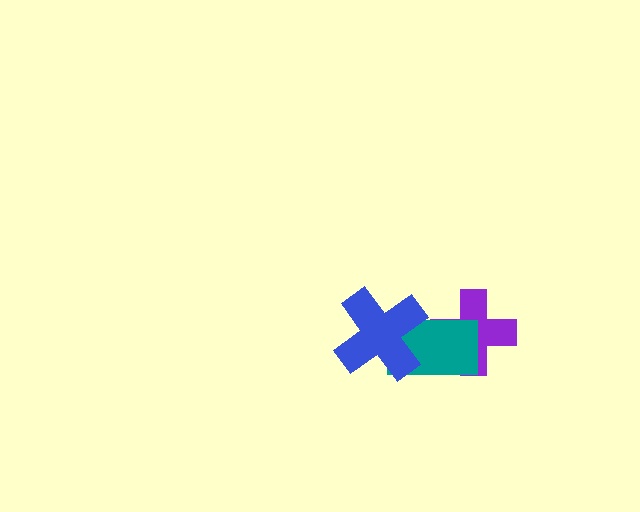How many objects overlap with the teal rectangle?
2 objects overlap with the teal rectangle.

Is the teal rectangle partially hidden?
Yes, it is partially covered by another shape.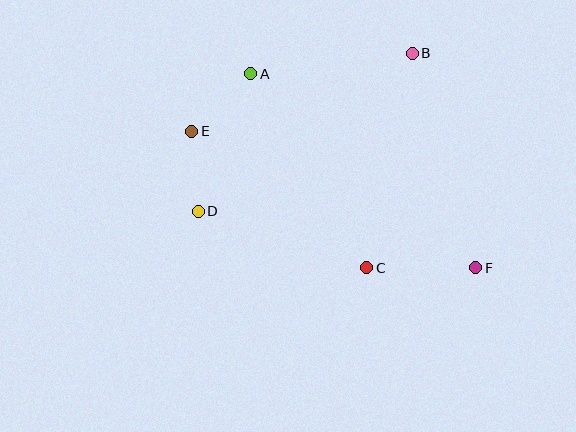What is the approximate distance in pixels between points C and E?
The distance between C and E is approximately 222 pixels.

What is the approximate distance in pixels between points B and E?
The distance between B and E is approximately 234 pixels.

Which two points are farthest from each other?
Points E and F are farthest from each other.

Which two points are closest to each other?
Points D and E are closest to each other.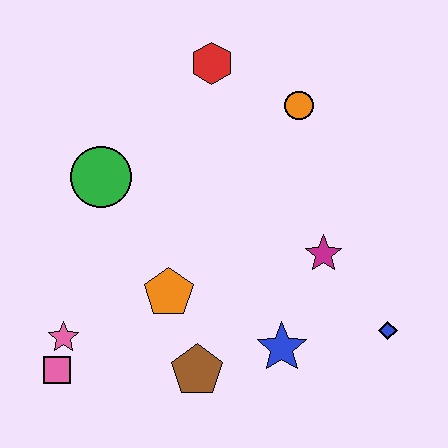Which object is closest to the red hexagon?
The orange circle is closest to the red hexagon.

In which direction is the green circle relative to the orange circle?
The green circle is to the left of the orange circle.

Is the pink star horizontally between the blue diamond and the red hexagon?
No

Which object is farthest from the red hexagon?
The pink square is farthest from the red hexagon.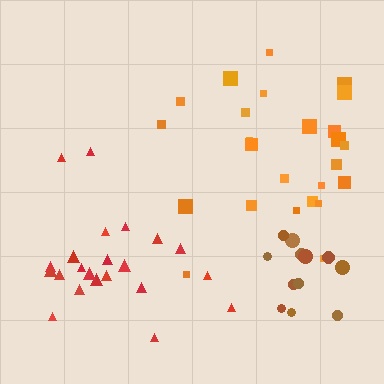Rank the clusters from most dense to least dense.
red, brown, orange.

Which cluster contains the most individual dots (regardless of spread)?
Orange (25).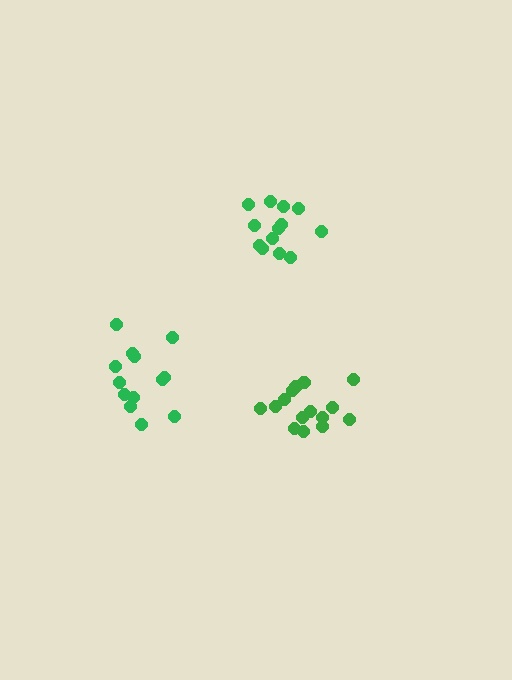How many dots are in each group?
Group 1: 13 dots, Group 2: 13 dots, Group 3: 15 dots (41 total).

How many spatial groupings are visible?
There are 3 spatial groupings.